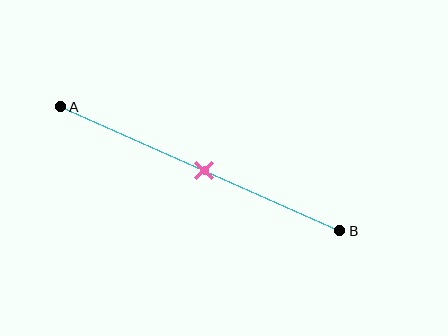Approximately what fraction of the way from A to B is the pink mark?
The pink mark is approximately 50% of the way from A to B.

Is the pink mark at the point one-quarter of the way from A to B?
No, the mark is at about 50% from A, not at the 25% one-quarter point.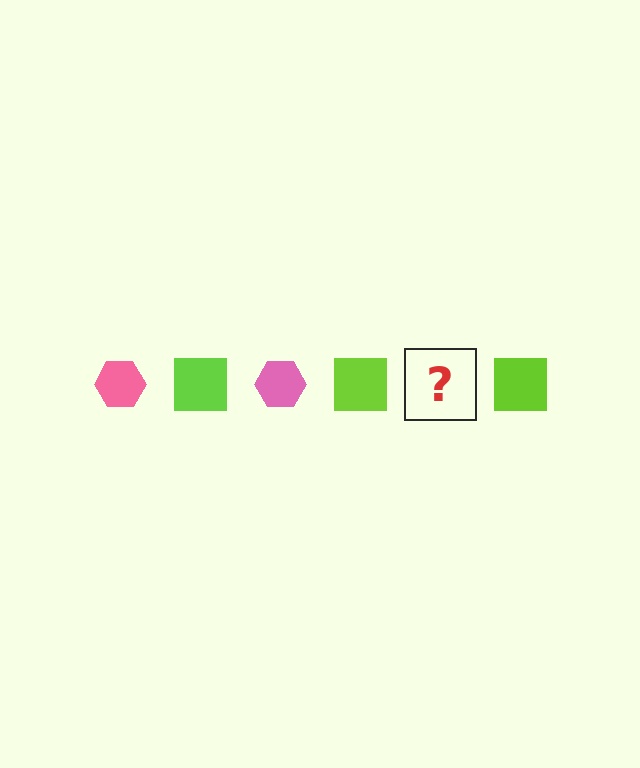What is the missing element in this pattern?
The missing element is a pink hexagon.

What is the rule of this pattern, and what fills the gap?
The rule is that the pattern alternates between pink hexagon and lime square. The gap should be filled with a pink hexagon.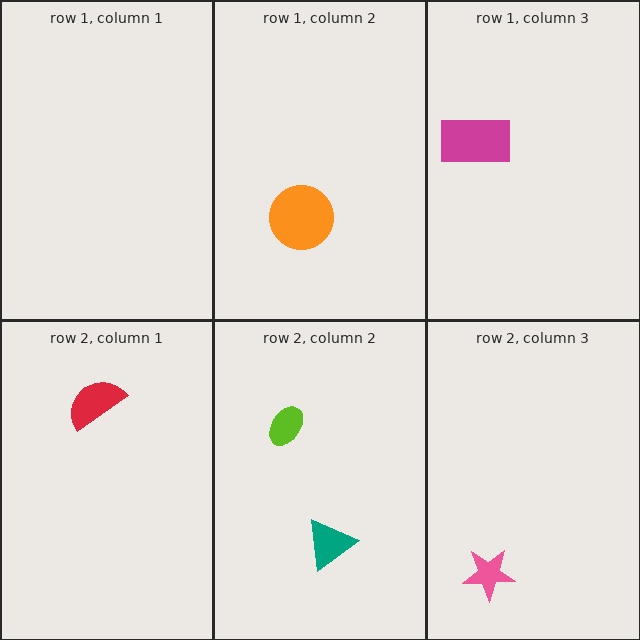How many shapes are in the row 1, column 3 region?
1.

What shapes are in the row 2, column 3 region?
The pink star.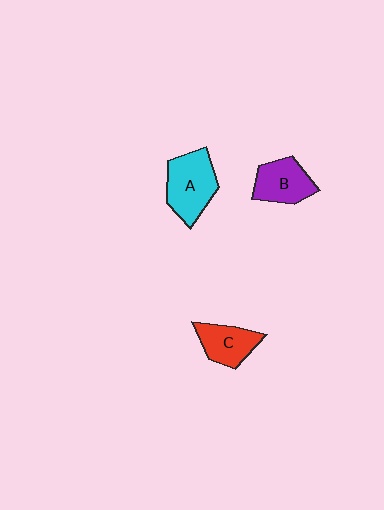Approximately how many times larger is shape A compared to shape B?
Approximately 1.3 times.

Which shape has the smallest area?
Shape C (red).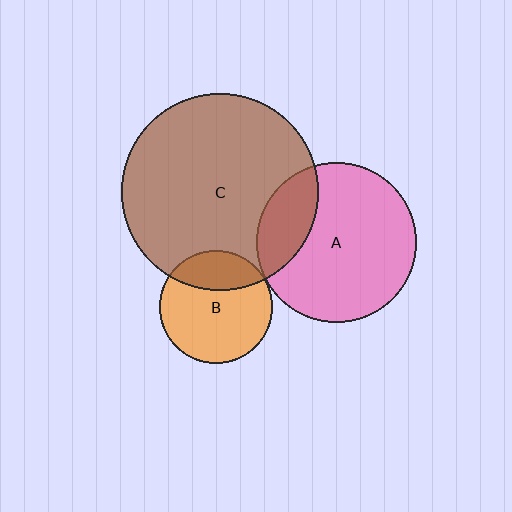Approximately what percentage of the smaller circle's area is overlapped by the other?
Approximately 20%.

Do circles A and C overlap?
Yes.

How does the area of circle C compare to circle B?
Approximately 3.0 times.